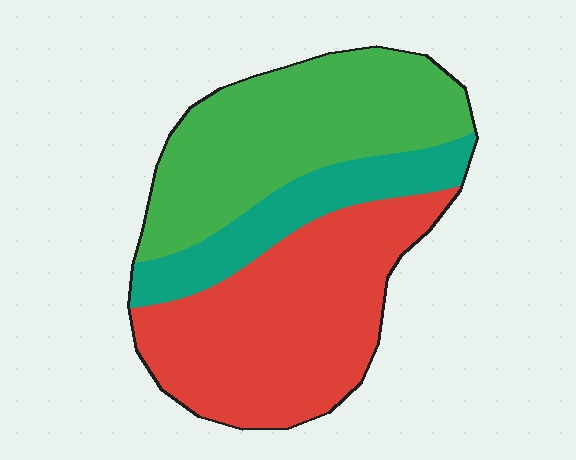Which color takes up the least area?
Teal, at roughly 20%.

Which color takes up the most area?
Red, at roughly 45%.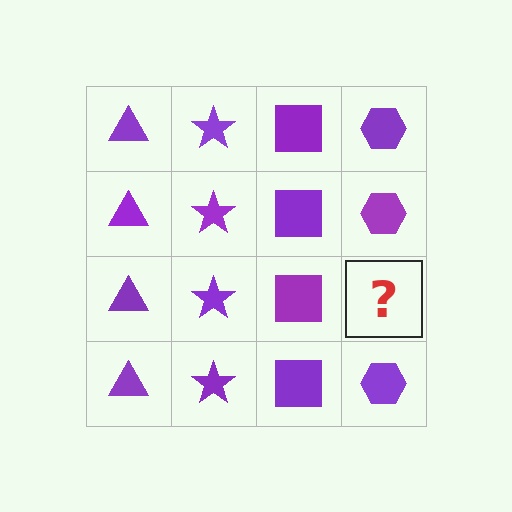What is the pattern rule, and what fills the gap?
The rule is that each column has a consistent shape. The gap should be filled with a purple hexagon.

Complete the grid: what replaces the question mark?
The question mark should be replaced with a purple hexagon.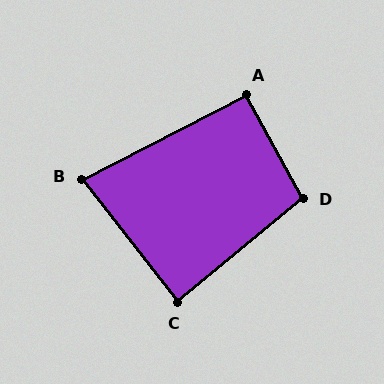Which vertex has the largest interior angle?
D, at approximately 101 degrees.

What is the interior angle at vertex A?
Approximately 92 degrees (approximately right).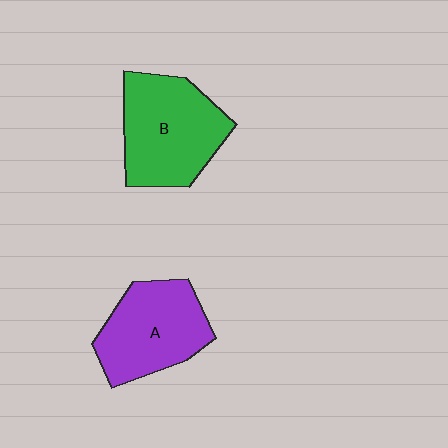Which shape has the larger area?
Shape B (green).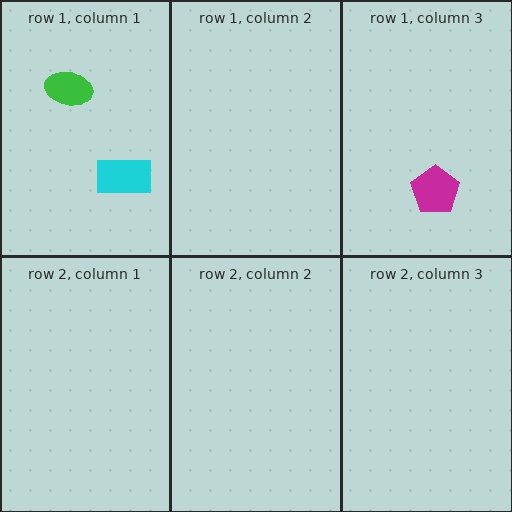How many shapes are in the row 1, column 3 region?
1.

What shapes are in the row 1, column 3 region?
The magenta pentagon.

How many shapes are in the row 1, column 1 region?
2.